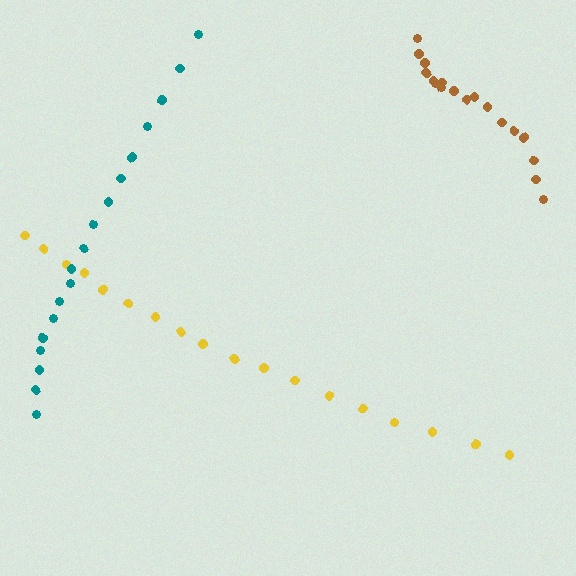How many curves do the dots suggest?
There are 3 distinct paths.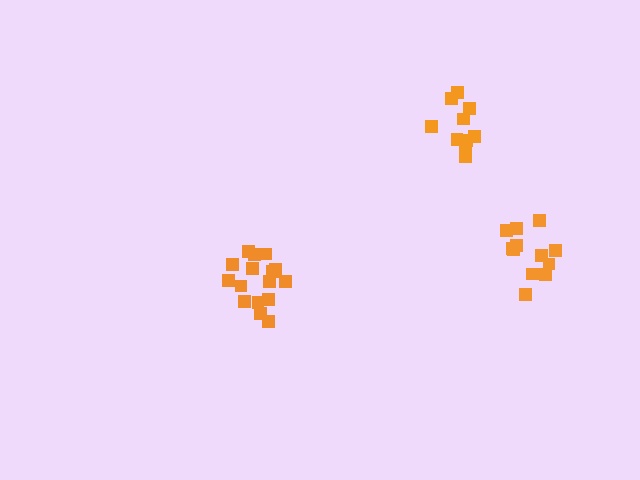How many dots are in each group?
Group 1: 12 dots, Group 2: 16 dots, Group 3: 10 dots (38 total).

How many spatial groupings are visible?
There are 3 spatial groupings.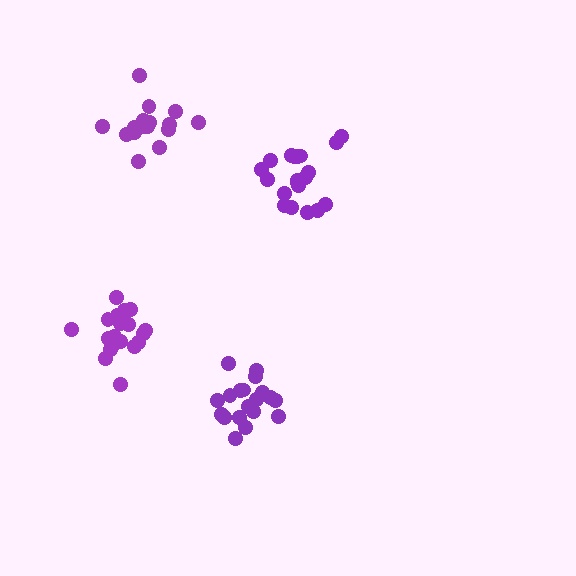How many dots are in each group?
Group 1: 20 dots, Group 2: 16 dots, Group 3: 21 dots, Group 4: 19 dots (76 total).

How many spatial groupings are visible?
There are 4 spatial groupings.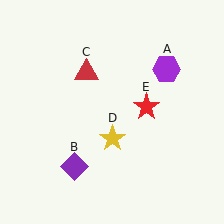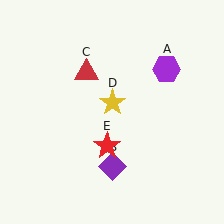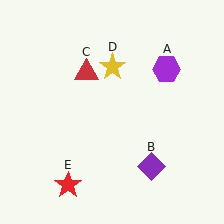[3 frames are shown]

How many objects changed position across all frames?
3 objects changed position: purple diamond (object B), yellow star (object D), red star (object E).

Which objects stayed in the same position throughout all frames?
Purple hexagon (object A) and red triangle (object C) remained stationary.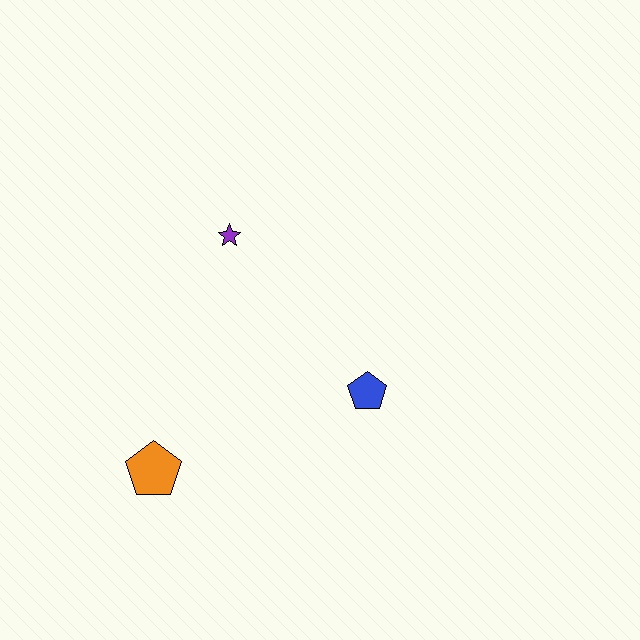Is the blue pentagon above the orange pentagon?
Yes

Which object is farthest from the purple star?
The orange pentagon is farthest from the purple star.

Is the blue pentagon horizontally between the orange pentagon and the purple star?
No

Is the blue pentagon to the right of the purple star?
Yes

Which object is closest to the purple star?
The blue pentagon is closest to the purple star.